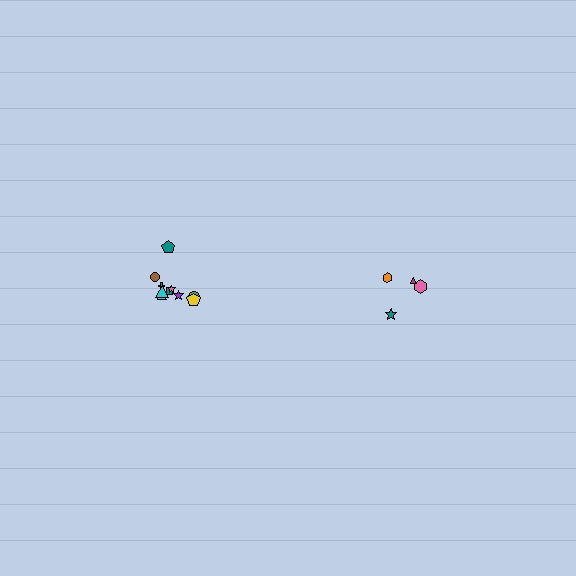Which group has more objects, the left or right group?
The left group.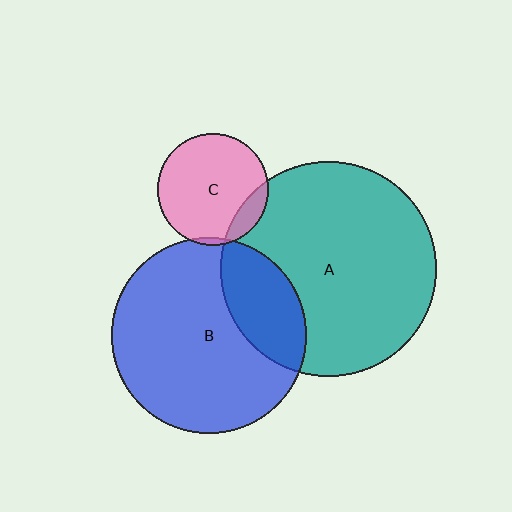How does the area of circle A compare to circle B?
Approximately 1.2 times.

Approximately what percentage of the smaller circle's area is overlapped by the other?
Approximately 15%.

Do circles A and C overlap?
Yes.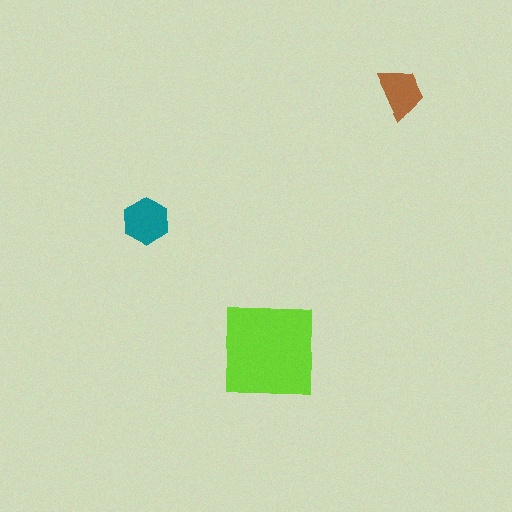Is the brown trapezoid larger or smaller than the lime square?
Smaller.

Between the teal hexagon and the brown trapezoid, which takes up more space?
The teal hexagon.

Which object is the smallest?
The brown trapezoid.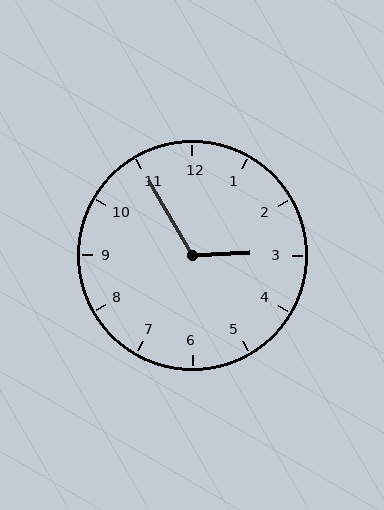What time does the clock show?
2:55.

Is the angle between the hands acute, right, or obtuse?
It is obtuse.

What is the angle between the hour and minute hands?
Approximately 118 degrees.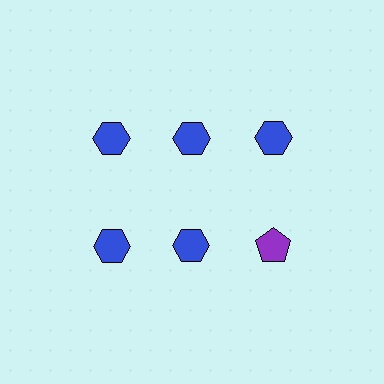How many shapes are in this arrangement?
There are 6 shapes arranged in a grid pattern.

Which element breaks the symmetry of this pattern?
The purple pentagon in the second row, center column breaks the symmetry. All other shapes are blue hexagons.